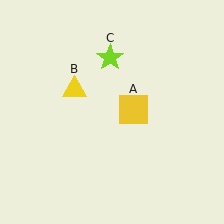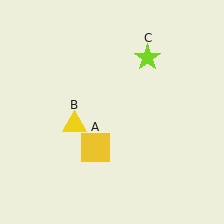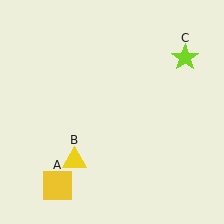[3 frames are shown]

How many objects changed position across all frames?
3 objects changed position: yellow square (object A), yellow triangle (object B), lime star (object C).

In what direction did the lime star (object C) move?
The lime star (object C) moved right.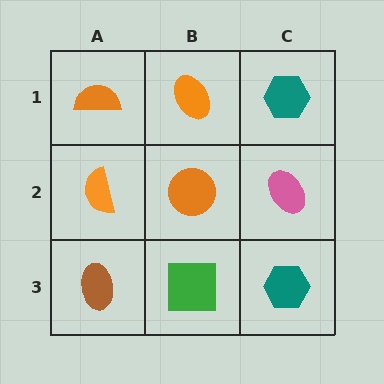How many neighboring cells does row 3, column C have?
2.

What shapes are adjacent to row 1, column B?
An orange circle (row 2, column B), an orange semicircle (row 1, column A), a teal hexagon (row 1, column C).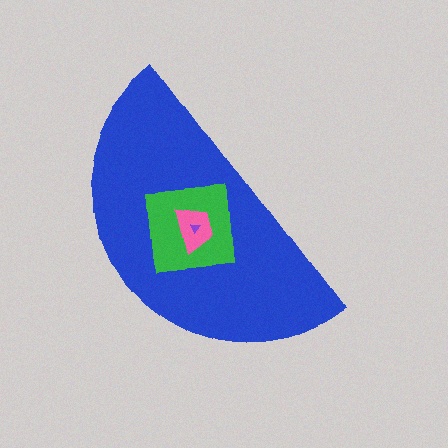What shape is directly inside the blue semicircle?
The green square.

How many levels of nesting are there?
4.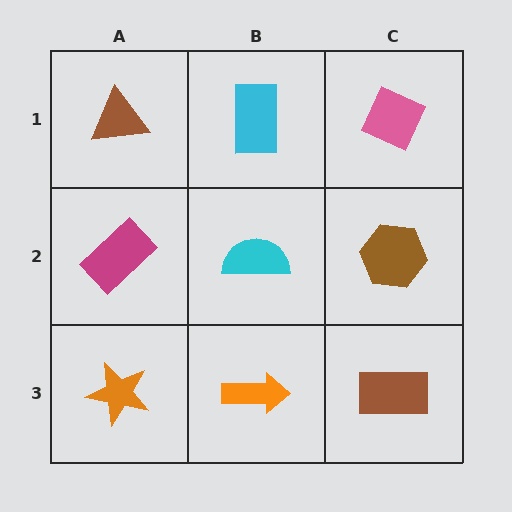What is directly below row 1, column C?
A brown hexagon.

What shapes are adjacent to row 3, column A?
A magenta rectangle (row 2, column A), an orange arrow (row 3, column B).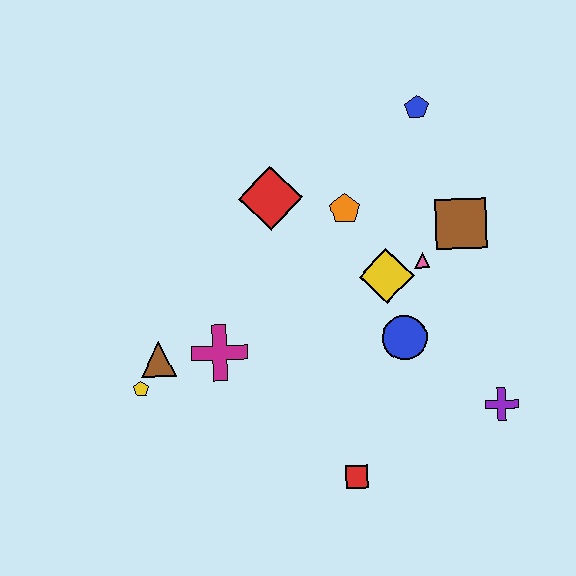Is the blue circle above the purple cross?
Yes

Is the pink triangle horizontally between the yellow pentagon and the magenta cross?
No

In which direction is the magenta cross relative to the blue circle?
The magenta cross is to the left of the blue circle.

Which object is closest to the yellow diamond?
The pink triangle is closest to the yellow diamond.